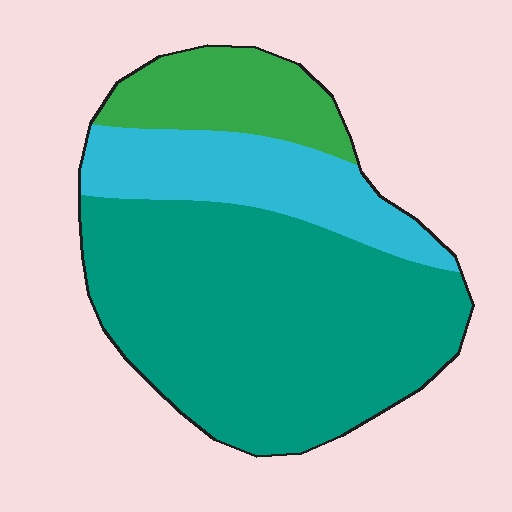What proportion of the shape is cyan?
Cyan takes up about one fifth (1/5) of the shape.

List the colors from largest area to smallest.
From largest to smallest: teal, cyan, green.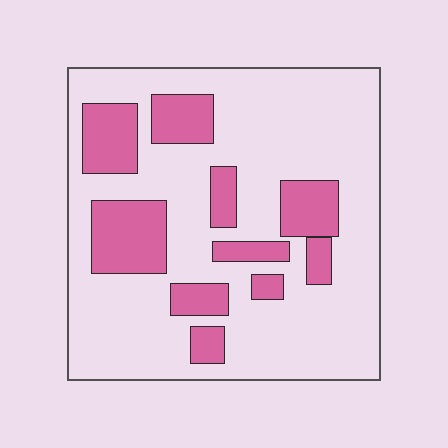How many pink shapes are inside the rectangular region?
10.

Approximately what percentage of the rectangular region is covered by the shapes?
Approximately 25%.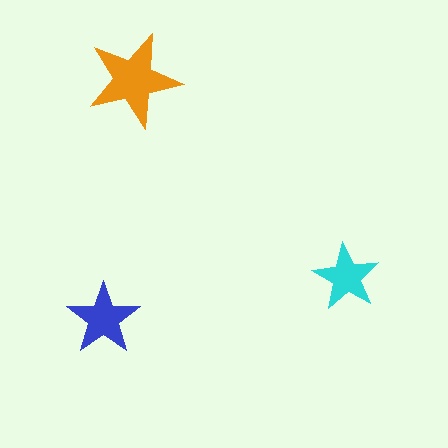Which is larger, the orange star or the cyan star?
The orange one.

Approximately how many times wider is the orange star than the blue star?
About 1.5 times wider.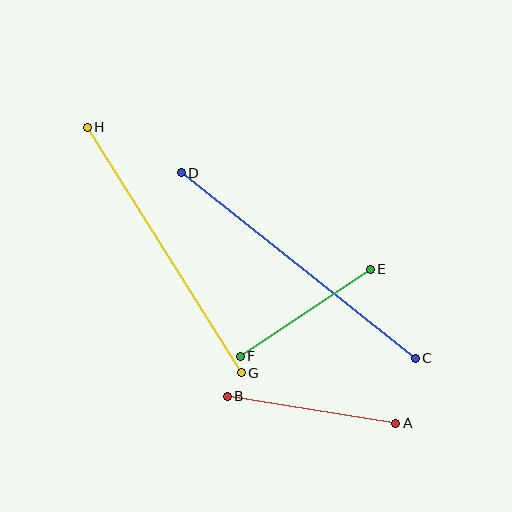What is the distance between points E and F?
The distance is approximately 157 pixels.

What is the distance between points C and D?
The distance is approximately 299 pixels.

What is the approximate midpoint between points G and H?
The midpoint is at approximately (164, 250) pixels.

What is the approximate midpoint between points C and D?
The midpoint is at approximately (298, 266) pixels.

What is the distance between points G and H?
The distance is approximately 290 pixels.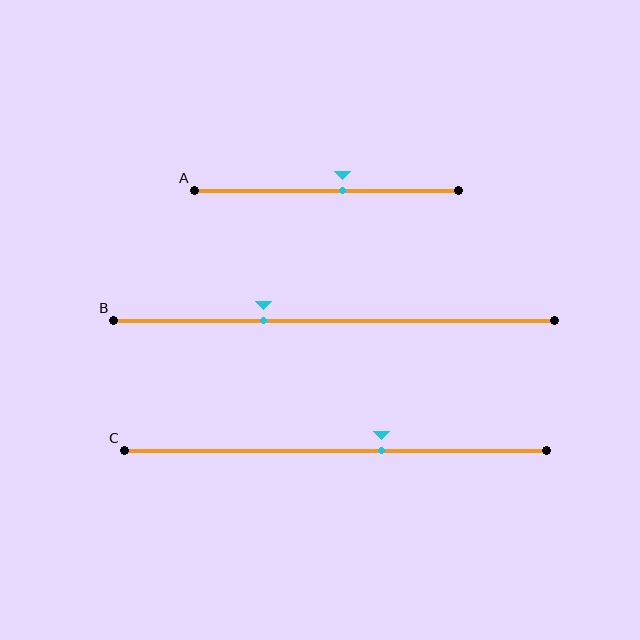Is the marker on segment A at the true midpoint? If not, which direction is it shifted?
No, the marker on segment A is shifted to the right by about 6% of the segment length.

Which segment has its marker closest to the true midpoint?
Segment A has its marker closest to the true midpoint.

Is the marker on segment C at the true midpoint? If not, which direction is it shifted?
No, the marker on segment C is shifted to the right by about 11% of the segment length.